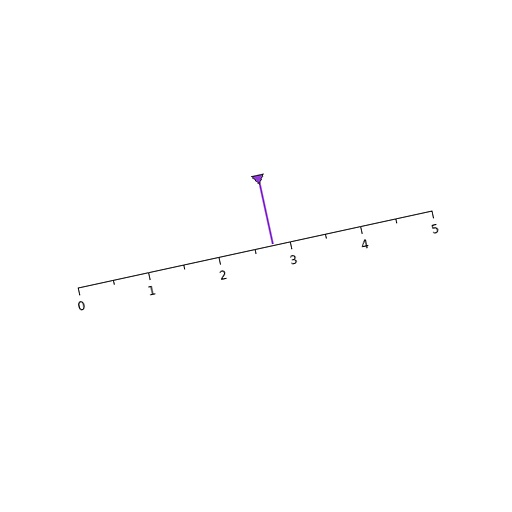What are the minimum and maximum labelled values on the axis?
The axis runs from 0 to 5.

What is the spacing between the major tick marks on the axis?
The major ticks are spaced 1 apart.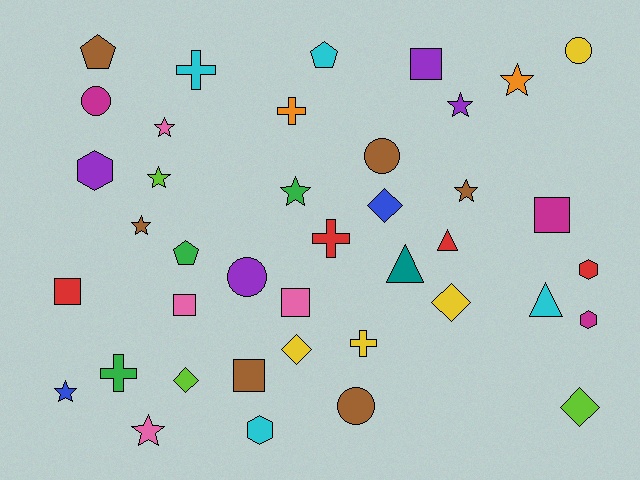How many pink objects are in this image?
There are 4 pink objects.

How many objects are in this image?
There are 40 objects.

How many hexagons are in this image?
There are 4 hexagons.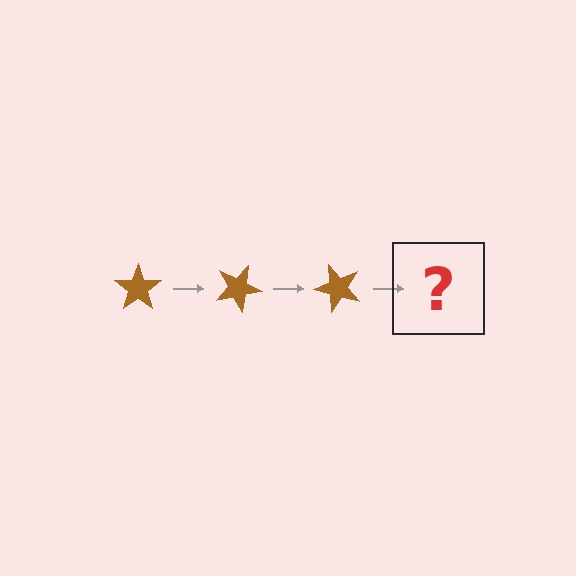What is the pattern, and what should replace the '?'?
The pattern is that the star rotates 25 degrees each step. The '?' should be a brown star rotated 75 degrees.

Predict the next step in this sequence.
The next step is a brown star rotated 75 degrees.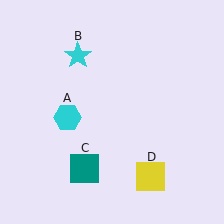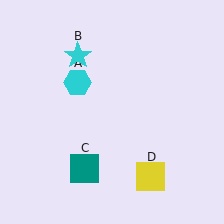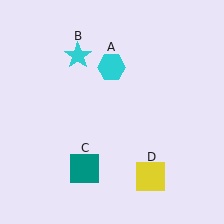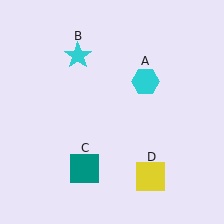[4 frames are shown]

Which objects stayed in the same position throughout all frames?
Cyan star (object B) and teal square (object C) and yellow square (object D) remained stationary.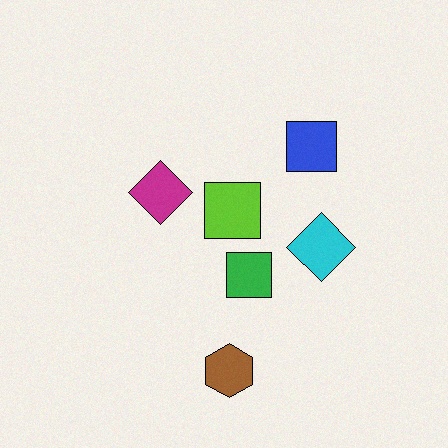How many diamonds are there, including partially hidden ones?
There are 2 diamonds.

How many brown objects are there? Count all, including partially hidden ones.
There is 1 brown object.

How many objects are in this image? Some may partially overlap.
There are 6 objects.